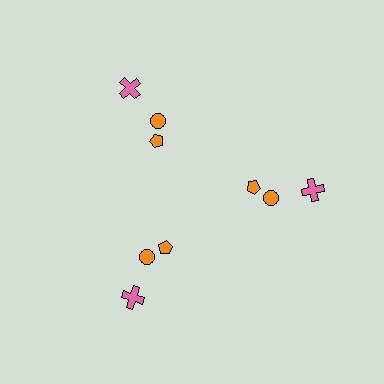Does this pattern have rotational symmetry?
Yes, this pattern has 3-fold rotational symmetry. It looks the same after rotating 120 degrees around the center.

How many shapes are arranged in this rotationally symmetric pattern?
There are 9 shapes, arranged in 3 groups of 3.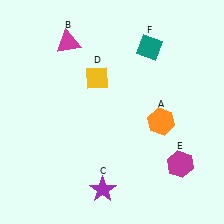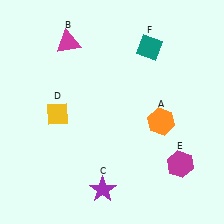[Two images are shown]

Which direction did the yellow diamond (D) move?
The yellow diamond (D) moved left.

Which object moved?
The yellow diamond (D) moved left.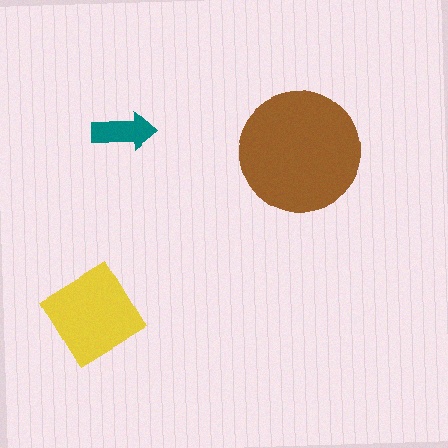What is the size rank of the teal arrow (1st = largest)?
3rd.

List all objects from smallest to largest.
The teal arrow, the yellow diamond, the brown circle.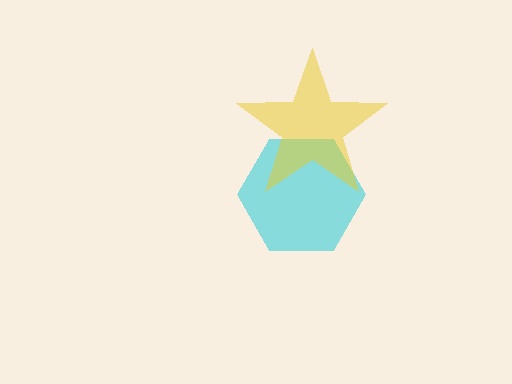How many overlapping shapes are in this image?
There are 2 overlapping shapes in the image.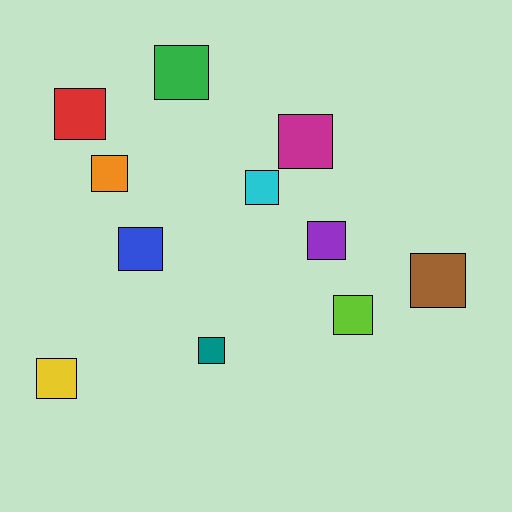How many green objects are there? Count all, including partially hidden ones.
There is 1 green object.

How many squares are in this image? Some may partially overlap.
There are 11 squares.